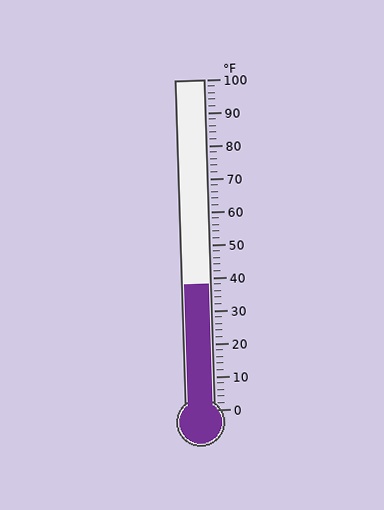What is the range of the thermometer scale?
The thermometer scale ranges from 0°F to 100°F.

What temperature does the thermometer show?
The thermometer shows approximately 38°F.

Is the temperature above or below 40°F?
The temperature is below 40°F.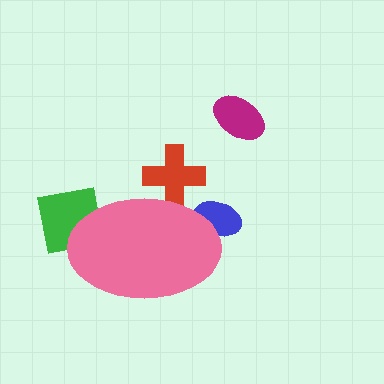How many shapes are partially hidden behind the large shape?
3 shapes are partially hidden.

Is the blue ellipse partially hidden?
Yes, the blue ellipse is partially hidden behind the pink ellipse.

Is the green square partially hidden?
Yes, the green square is partially hidden behind the pink ellipse.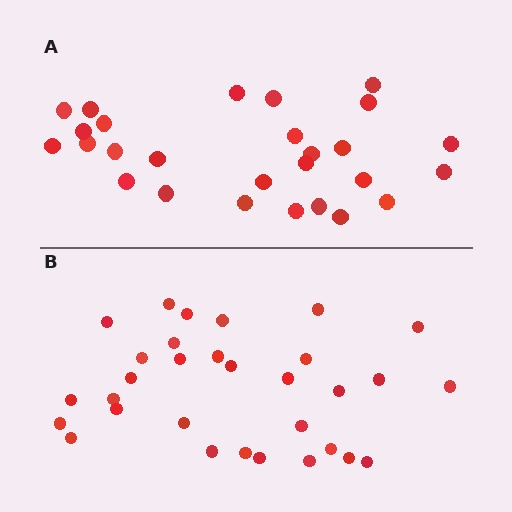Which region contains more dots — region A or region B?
Region B (the bottom region) has more dots.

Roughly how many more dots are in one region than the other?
Region B has about 4 more dots than region A.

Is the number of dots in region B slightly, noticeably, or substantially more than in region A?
Region B has only slightly more — the two regions are fairly close. The ratio is roughly 1.1 to 1.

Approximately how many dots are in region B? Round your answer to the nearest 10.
About 30 dots. (The exact count is 31, which rounds to 30.)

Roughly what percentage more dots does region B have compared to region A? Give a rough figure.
About 15% more.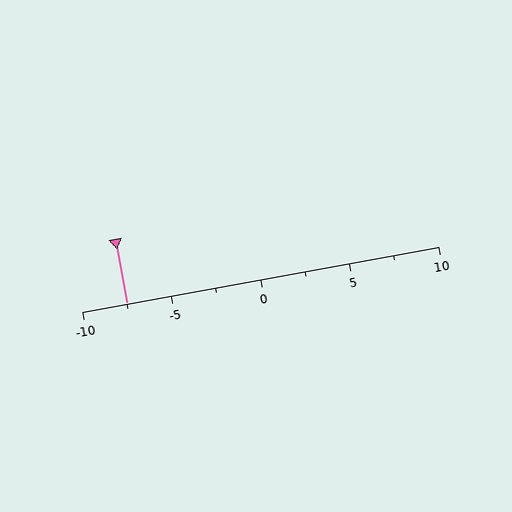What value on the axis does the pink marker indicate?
The marker indicates approximately -7.5.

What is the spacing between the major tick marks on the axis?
The major ticks are spaced 5 apart.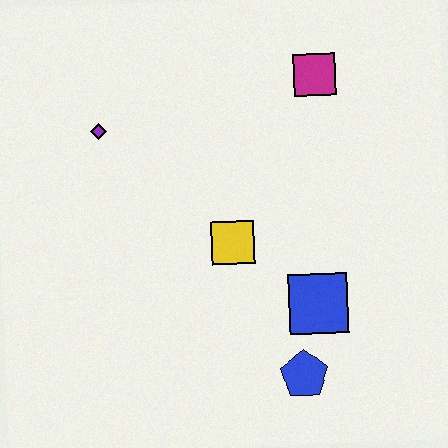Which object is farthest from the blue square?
The purple diamond is farthest from the blue square.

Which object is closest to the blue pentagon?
The blue square is closest to the blue pentagon.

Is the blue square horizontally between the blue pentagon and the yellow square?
No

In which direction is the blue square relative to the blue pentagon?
The blue square is above the blue pentagon.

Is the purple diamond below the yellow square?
No